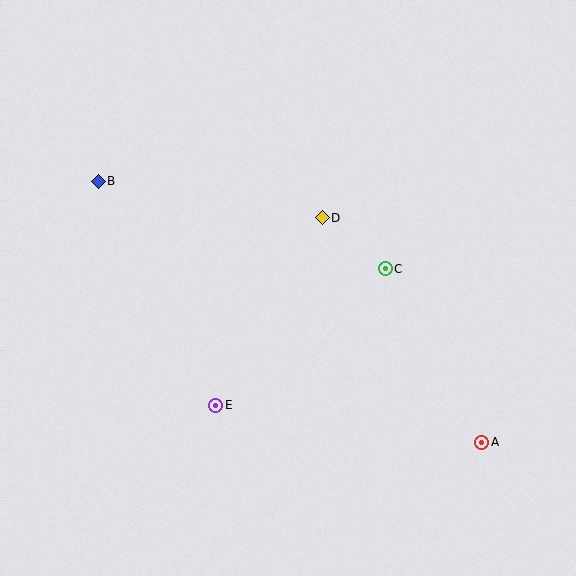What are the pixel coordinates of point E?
Point E is at (216, 405).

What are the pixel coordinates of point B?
Point B is at (98, 181).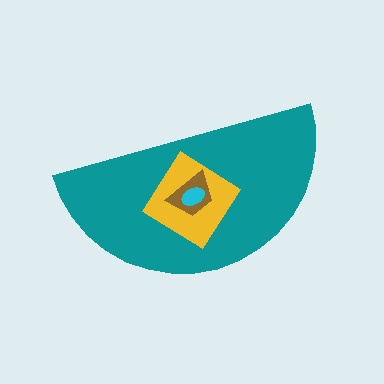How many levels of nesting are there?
4.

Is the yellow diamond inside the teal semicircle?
Yes.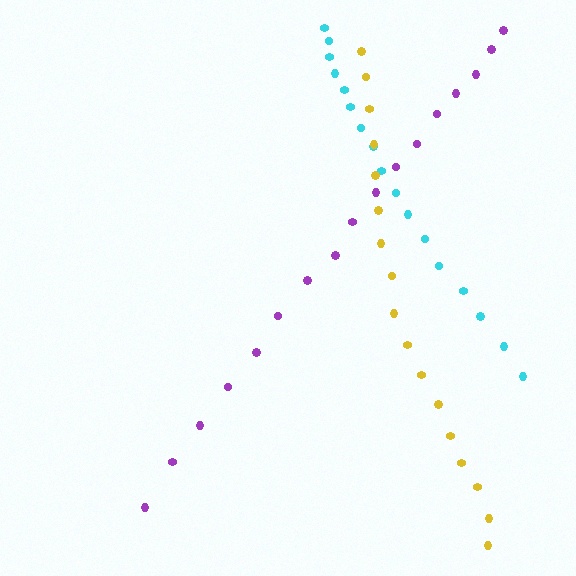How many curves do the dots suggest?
There are 3 distinct paths.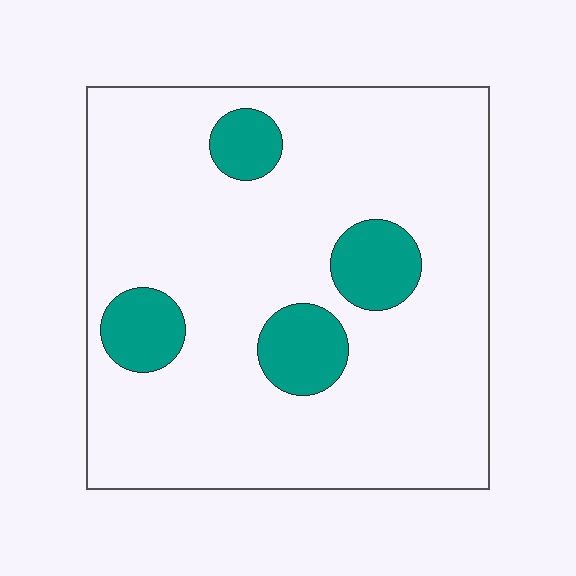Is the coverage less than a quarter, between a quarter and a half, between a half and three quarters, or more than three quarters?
Less than a quarter.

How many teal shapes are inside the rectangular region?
4.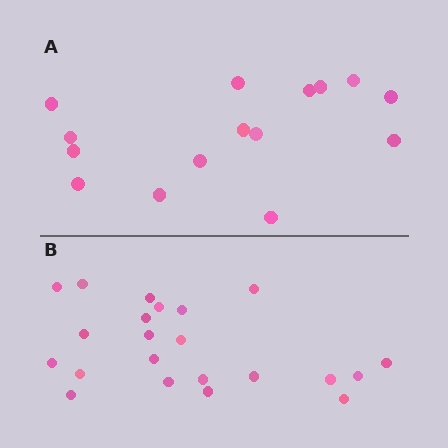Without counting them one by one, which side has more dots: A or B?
Region B (the bottom region) has more dots.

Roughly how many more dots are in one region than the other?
Region B has roughly 8 or so more dots than region A.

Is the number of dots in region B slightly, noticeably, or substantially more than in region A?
Region B has substantially more. The ratio is roughly 1.5 to 1.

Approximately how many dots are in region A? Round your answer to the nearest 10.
About 20 dots. (The exact count is 15, which rounds to 20.)